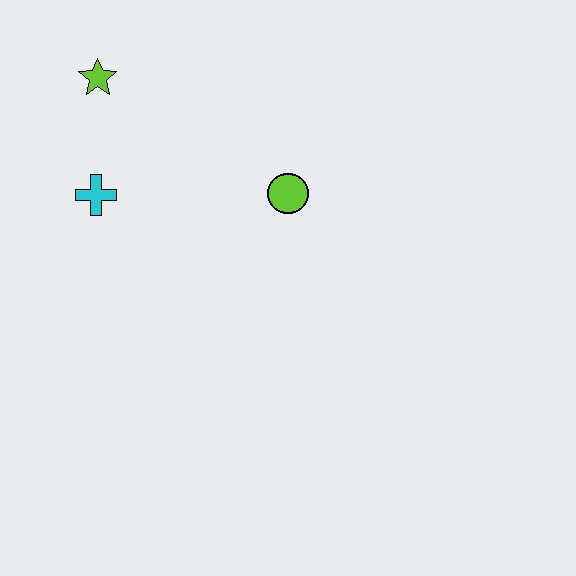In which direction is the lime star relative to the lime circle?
The lime star is to the left of the lime circle.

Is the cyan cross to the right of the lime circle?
No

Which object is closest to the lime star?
The cyan cross is closest to the lime star.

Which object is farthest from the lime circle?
The lime star is farthest from the lime circle.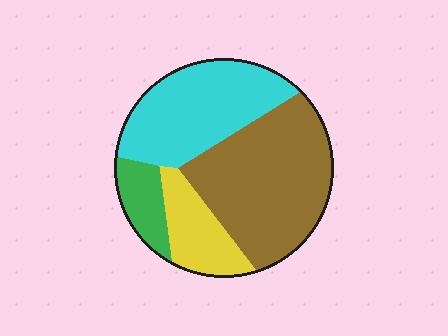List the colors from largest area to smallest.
From largest to smallest: brown, cyan, yellow, green.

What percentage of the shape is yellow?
Yellow covers roughly 15% of the shape.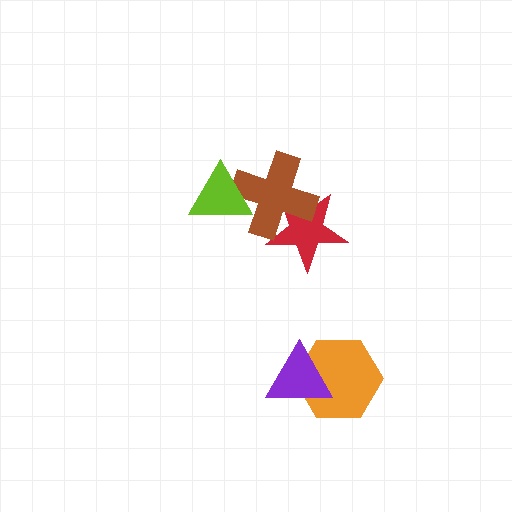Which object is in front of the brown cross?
The lime triangle is in front of the brown cross.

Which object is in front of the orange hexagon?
The purple triangle is in front of the orange hexagon.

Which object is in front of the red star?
The brown cross is in front of the red star.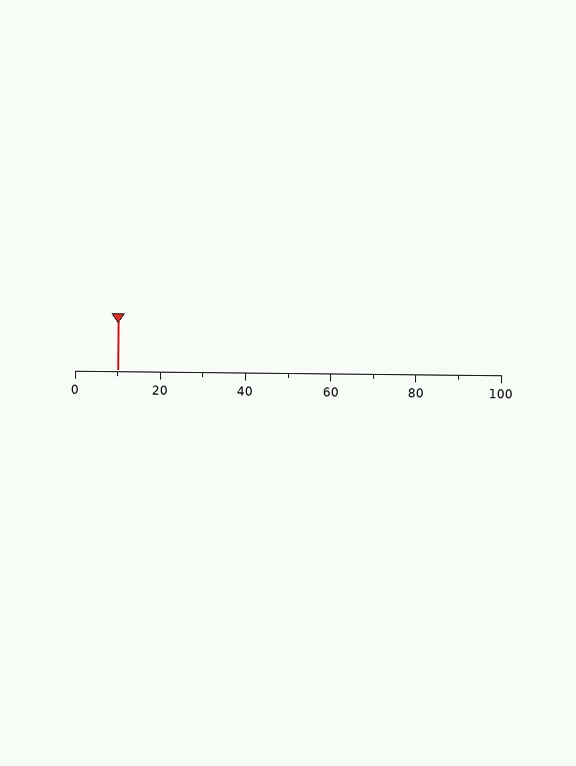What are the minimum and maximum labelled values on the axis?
The axis runs from 0 to 100.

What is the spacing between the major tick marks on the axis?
The major ticks are spaced 20 apart.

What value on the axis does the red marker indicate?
The marker indicates approximately 10.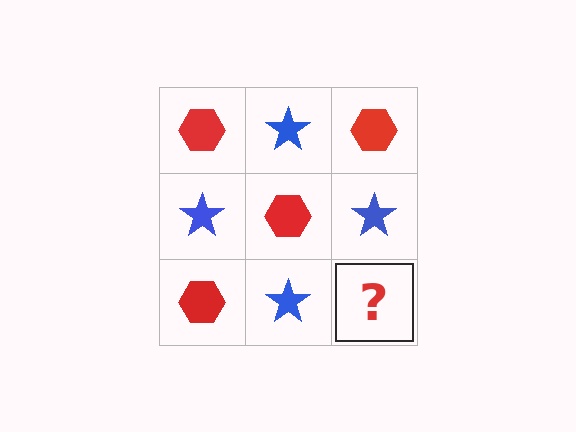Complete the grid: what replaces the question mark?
The question mark should be replaced with a red hexagon.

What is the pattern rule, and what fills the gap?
The rule is that it alternates red hexagon and blue star in a checkerboard pattern. The gap should be filled with a red hexagon.